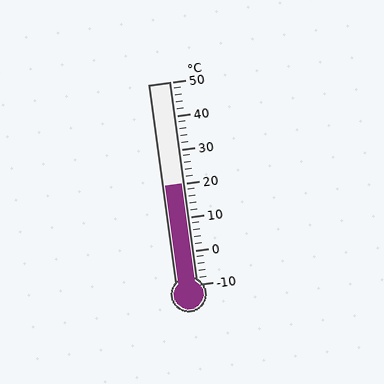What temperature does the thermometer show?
The thermometer shows approximately 20°C.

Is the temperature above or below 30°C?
The temperature is below 30°C.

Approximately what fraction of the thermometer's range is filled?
The thermometer is filled to approximately 50% of its range.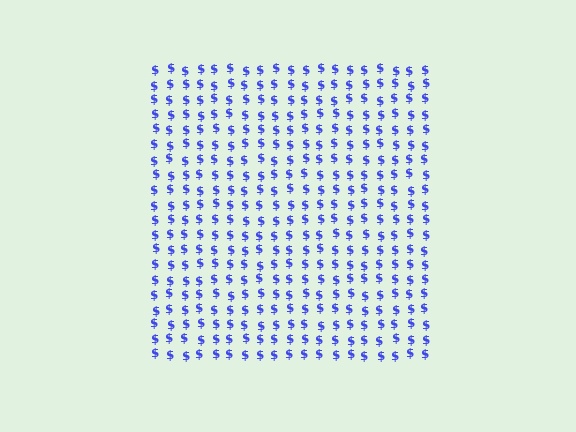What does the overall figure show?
The overall figure shows a square.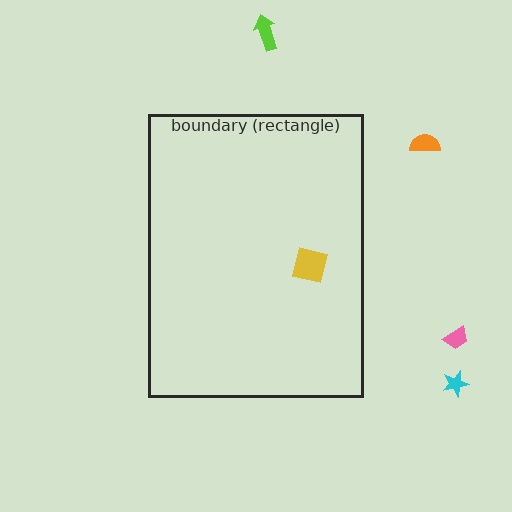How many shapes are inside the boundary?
1 inside, 4 outside.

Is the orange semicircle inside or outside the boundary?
Outside.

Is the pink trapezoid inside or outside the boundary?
Outside.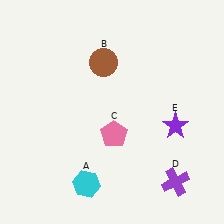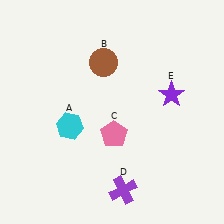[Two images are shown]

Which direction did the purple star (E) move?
The purple star (E) moved up.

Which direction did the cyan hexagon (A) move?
The cyan hexagon (A) moved up.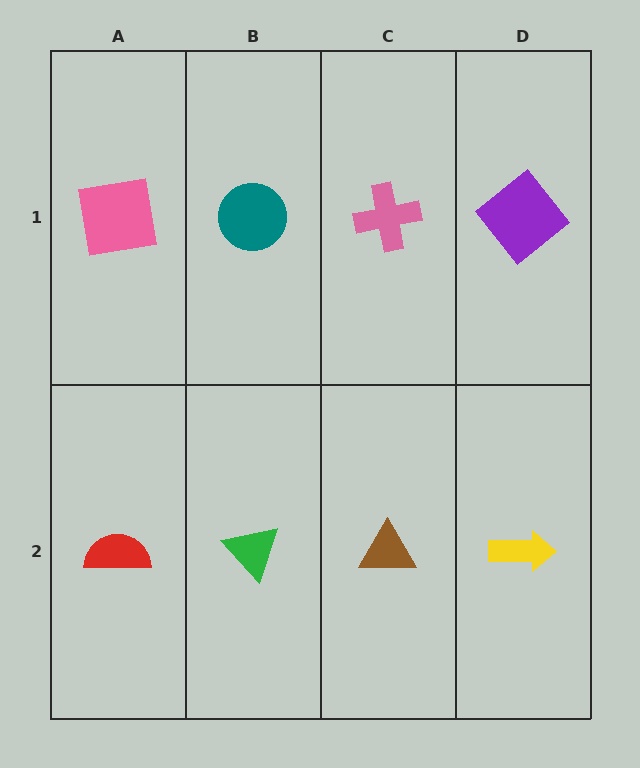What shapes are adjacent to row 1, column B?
A green triangle (row 2, column B), a pink square (row 1, column A), a pink cross (row 1, column C).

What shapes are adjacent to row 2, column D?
A purple diamond (row 1, column D), a brown triangle (row 2, column C).